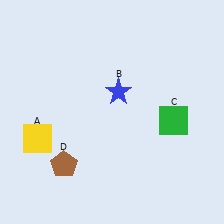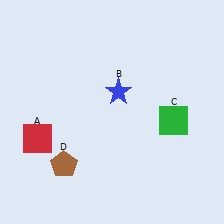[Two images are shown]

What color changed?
The square (A) changed from yellow in Image 1 to red in Image 2.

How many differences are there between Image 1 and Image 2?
There is 1 difference between the two images.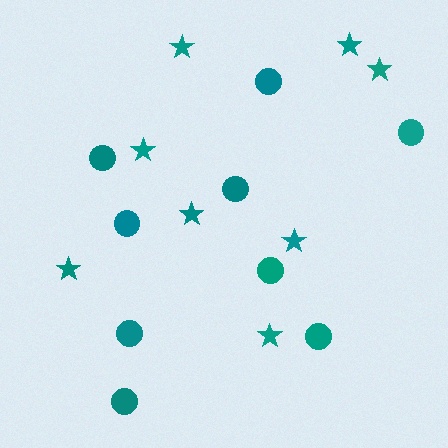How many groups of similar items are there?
There are 2 groups: one group of circles (9) and one group of stars (8).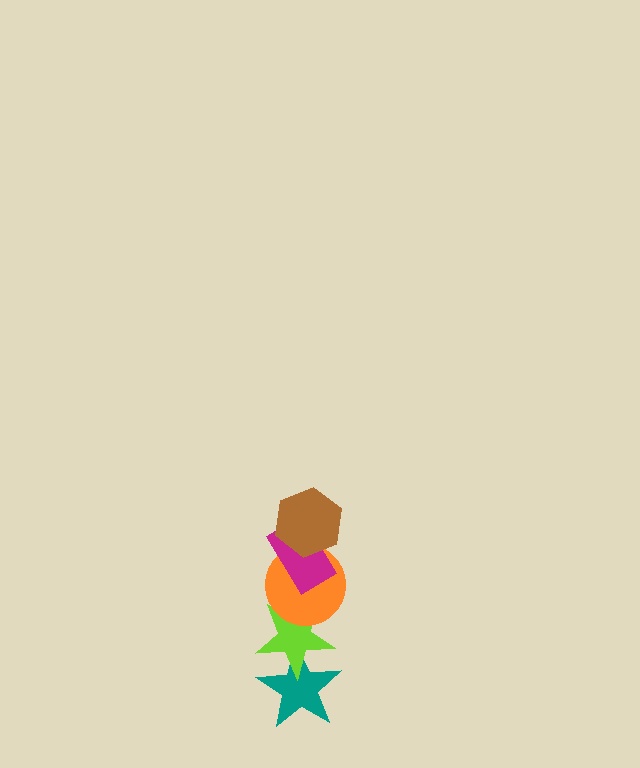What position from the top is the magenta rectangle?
The magenta rectangle is 2nd from the top.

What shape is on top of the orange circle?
The magenta rectangle is on top of the orange circle.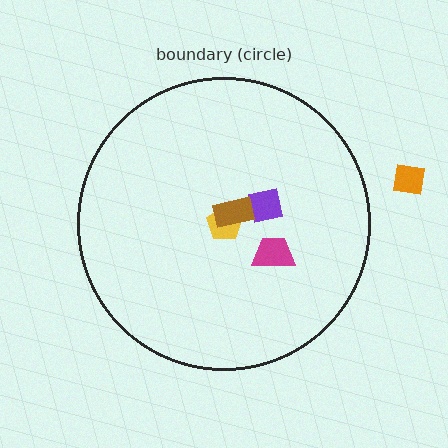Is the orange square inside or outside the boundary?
Outside.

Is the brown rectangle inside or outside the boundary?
Inside.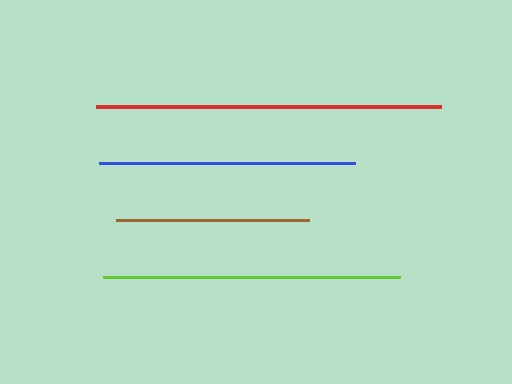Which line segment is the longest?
The red line is the longest at approximately 345 pixels.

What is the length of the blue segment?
The blue segment is approximately 256 pixels long.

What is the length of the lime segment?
The lime segment is approximately 297 pixels long.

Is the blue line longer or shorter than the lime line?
The lime line is longer than the blue line.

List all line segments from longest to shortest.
From longest to shortest: red, lime, blue, brown.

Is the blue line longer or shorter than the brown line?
The blue line is longer than the brown line.